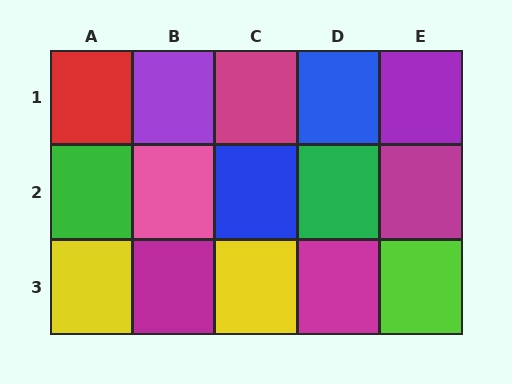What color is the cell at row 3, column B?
Magenta.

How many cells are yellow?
2 cells are yellow.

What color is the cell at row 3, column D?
Magenta.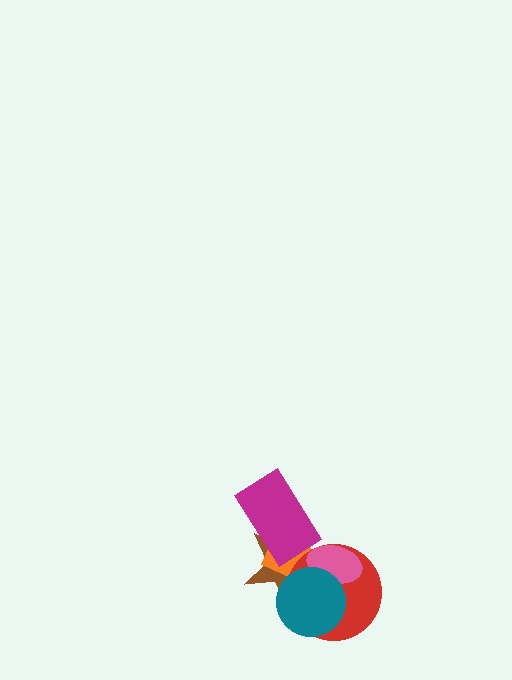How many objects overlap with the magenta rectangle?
2 objects overlap with the magenta rectangle.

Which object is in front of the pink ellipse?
The teal circle is in front of the pink ellipse.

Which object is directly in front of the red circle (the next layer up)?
The pink ellipse is directly in front of the red circle.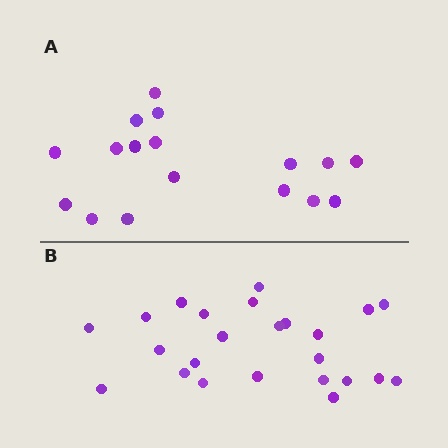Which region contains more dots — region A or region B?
Region B (the bottom region) has more dots.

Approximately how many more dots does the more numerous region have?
Region B has roughly 8 or so more dots than region A.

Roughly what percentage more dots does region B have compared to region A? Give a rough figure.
About 40% more.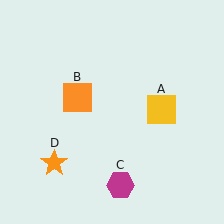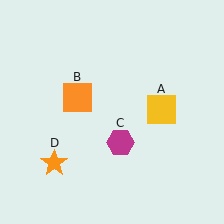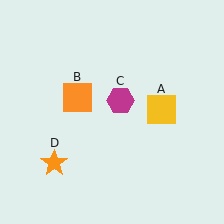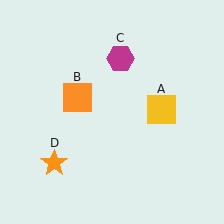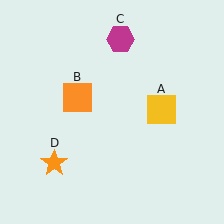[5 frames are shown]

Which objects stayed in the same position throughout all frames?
Yellow square (object A) and orange square (object B) and orange star (object D) remained stationary.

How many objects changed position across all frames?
1 object changed position: magenta hexagon (object C).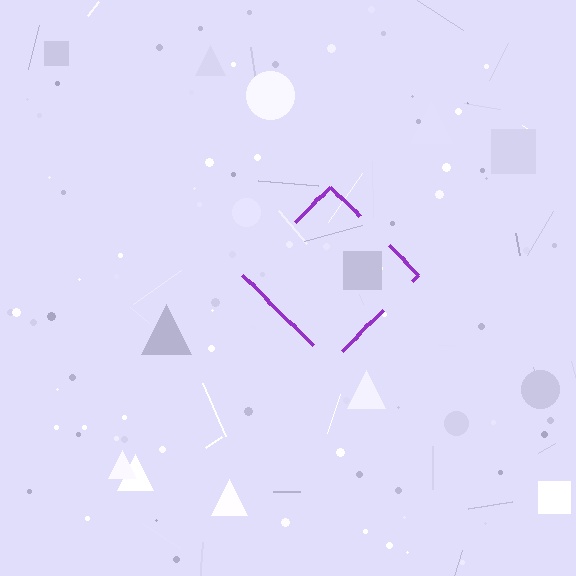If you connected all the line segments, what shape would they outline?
They would outline a diamond.